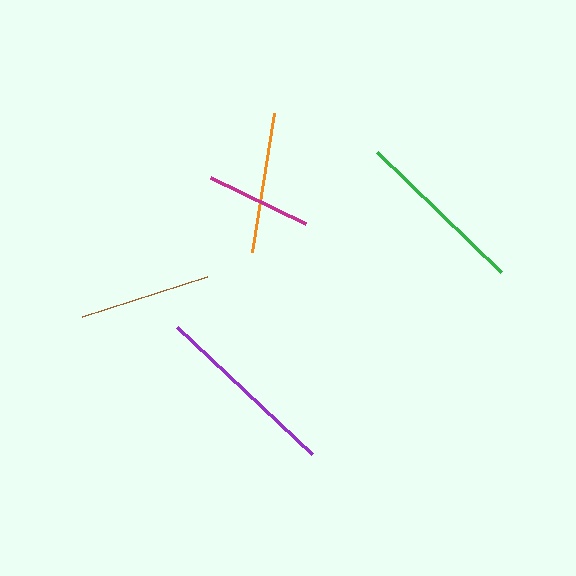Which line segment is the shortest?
The magenta line is the shortest at approximately 105 pixels.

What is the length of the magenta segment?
The magenta segment is approximately 105 pixels long.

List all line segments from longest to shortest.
From longest to shortest: purple, green, orange, brown, magenta.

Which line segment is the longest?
The purple line is the longest at approximately 185 pixels.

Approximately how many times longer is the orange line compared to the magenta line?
The orange line is approximately 1.3 times the length of the magenta line.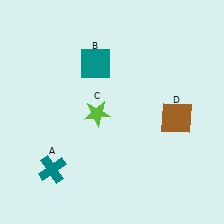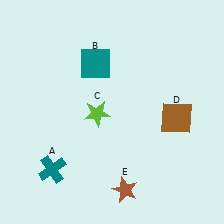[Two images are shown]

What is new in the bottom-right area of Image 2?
A brown star (E) was added in the bottom-right area of Image 2.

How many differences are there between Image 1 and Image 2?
There is 1 difference between the two images.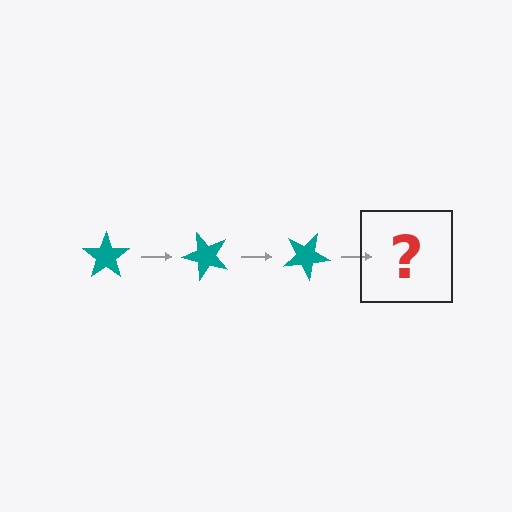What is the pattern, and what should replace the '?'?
The pattern is that the star rotates 50 degrees each step. The '?' should be a teal star rotated 150 degrees.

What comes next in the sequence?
The next element should be a teal star rotated 150 degrees.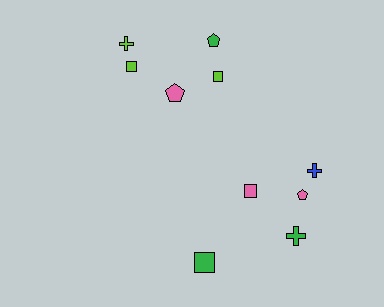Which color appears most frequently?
Green, with 3 objects.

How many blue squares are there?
There are no blue squares.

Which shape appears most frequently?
Square, with 4 objects.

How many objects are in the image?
There are 10 objects.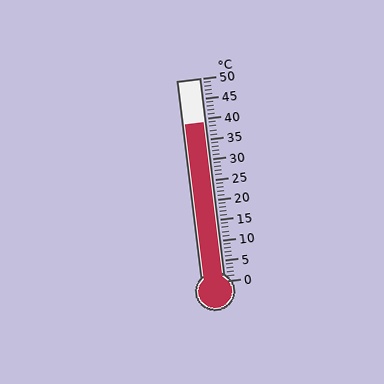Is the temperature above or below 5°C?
The temperature is above 5°C.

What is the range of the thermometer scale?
The thermometer scale ranges from 0°C to 50°C.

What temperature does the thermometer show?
The thermometer shows approximately 39°C.